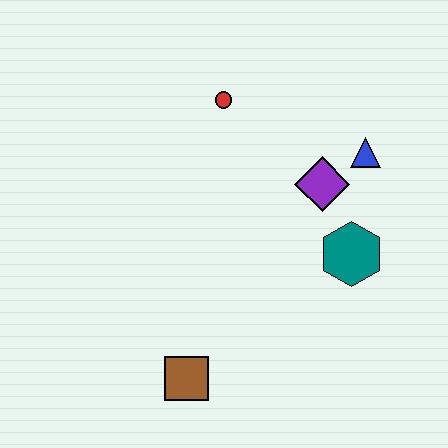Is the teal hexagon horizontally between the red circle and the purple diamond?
No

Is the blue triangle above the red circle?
No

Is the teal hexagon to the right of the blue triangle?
No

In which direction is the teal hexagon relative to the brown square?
The teal hexagon is to the right of the brown square.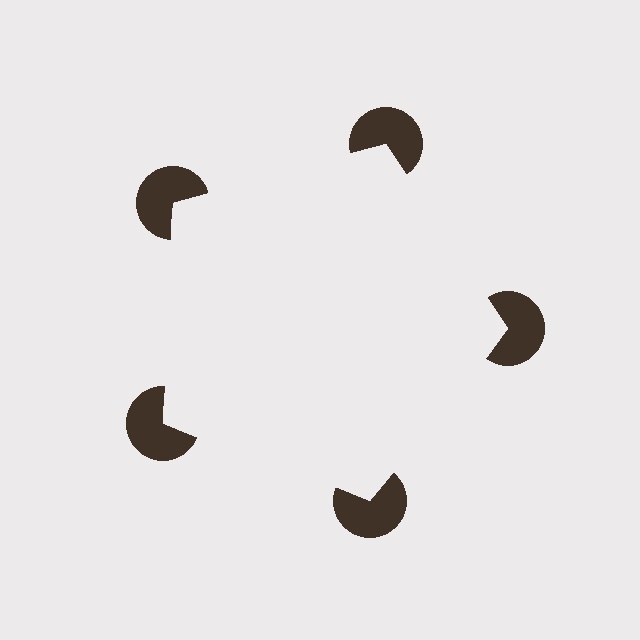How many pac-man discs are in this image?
There are 5 — one at each vertex of the illusory pentagon.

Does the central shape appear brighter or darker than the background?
It typically appears slightly brighter than the background, even though no actual brightness change is drawn.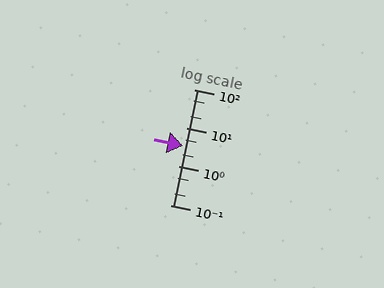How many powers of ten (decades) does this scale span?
The scale spans 3 decades, from 0.1 to 100.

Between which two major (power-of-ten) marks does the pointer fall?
The pointer is between 1 and 10.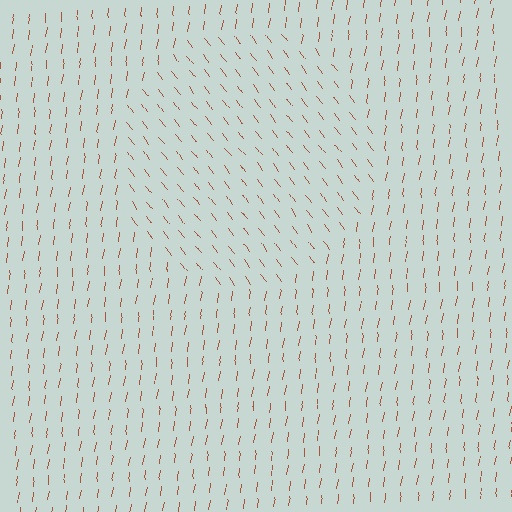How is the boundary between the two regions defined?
The boundary is defined purely by a change in line orientation (approximately 45 degrees difference). All lines are the same color and thickness.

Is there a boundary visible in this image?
Yes, there is a texture boundary formed by a change in line orientation.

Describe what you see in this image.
The image is filled with small brown line segments. A circle region in the image has lines oriented differently from the surrounding lines, creating a visible texture boundary.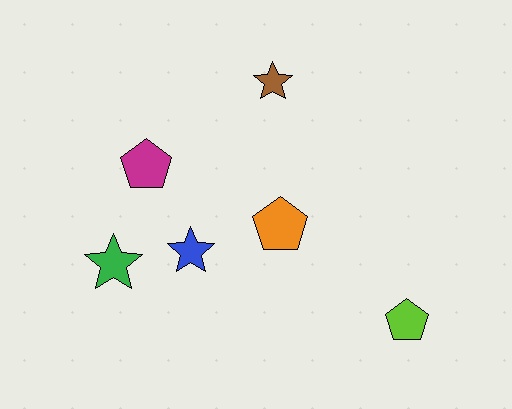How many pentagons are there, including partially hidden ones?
There are 3 pentagons.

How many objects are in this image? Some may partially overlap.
There are 6 objects.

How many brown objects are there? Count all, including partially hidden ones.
There is 1 brown object.